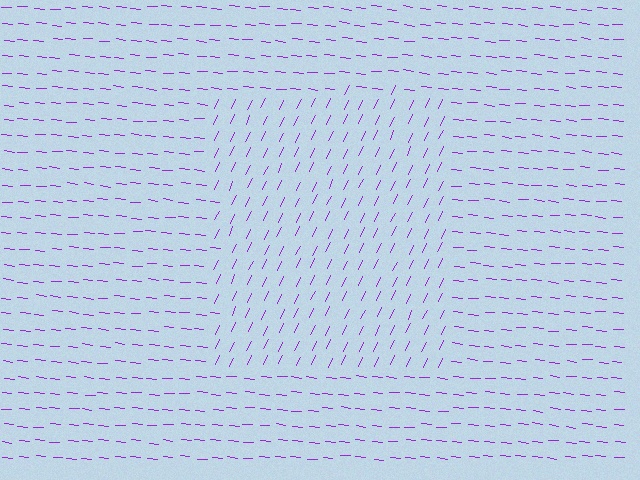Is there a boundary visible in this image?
Yes, there is a texture boundary formed by a change in line orientation.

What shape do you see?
I see a rectangle.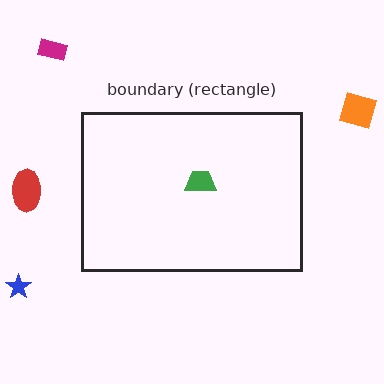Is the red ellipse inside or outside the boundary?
Outside.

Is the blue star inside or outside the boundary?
Outside.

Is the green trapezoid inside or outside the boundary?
Inside.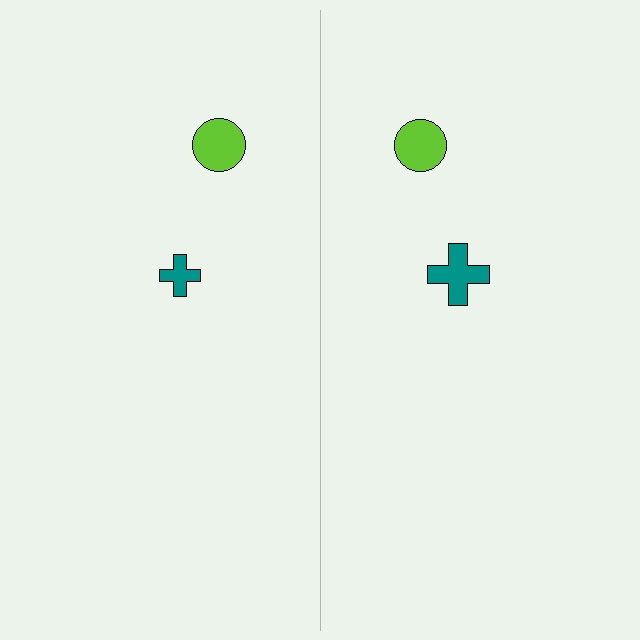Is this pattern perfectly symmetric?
No, the pattern is not perfectly symmetric. The teal cross on the right side has a different size than its mirror counterpart.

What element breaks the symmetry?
The teal cross on the right side has a different size than its mirror counterpart.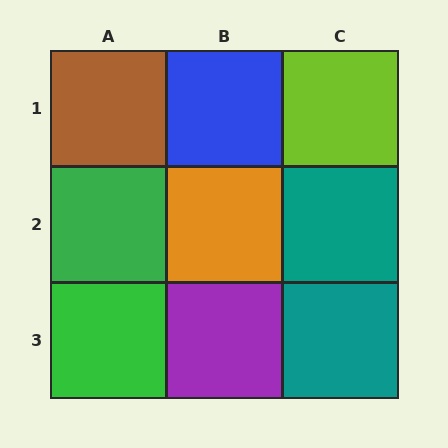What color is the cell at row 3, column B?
Purple.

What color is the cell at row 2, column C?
Teal.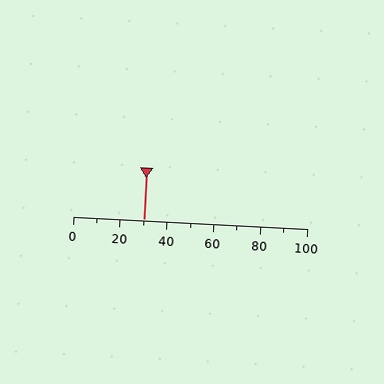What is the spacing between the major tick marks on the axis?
The major ticks are spaced 20 apart.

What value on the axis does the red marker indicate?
The marker indicates approximately 30.